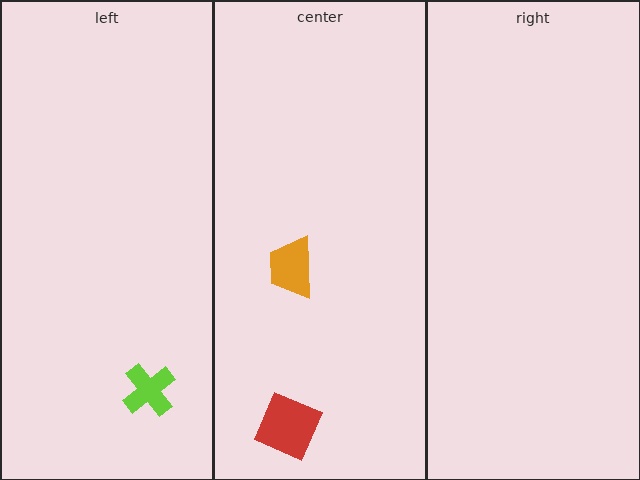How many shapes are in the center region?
2.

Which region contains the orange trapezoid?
The center region.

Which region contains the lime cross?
The left region.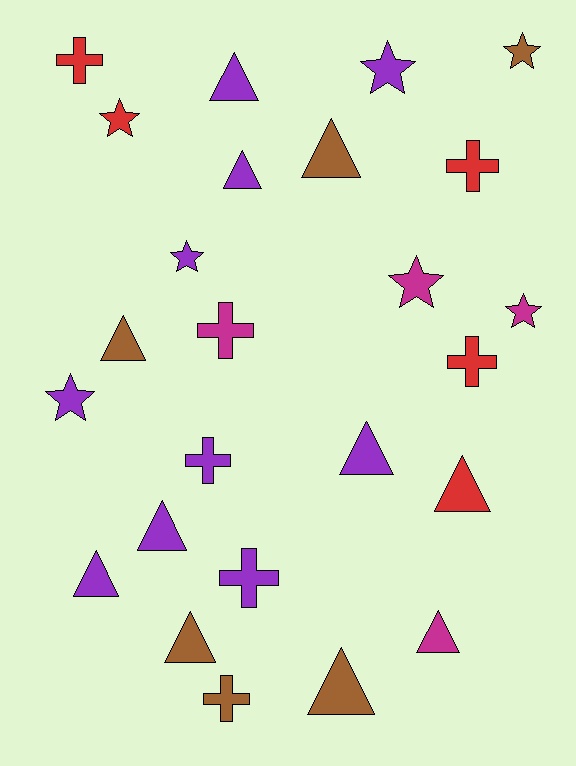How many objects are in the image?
There are 25 objects.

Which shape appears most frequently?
Triangle, with 11 objects.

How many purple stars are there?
There are 3 purple stars.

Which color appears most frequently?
Purple, with 10 objects.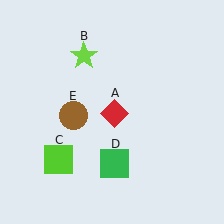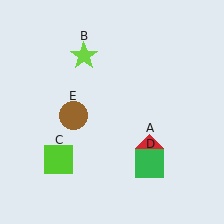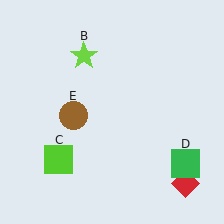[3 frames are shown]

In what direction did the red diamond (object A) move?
The red diamond (object A) moved down and to the right.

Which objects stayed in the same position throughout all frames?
Lime star (object B) and lime square (object C) and brown circle (object E) remained stationary.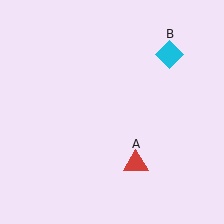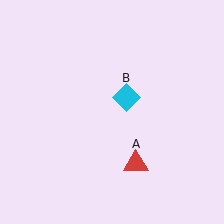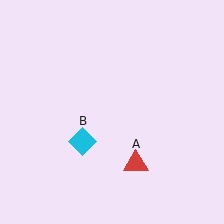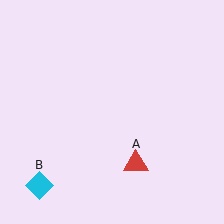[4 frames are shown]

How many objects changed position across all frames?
1 object changed position: cyan diamond (object B).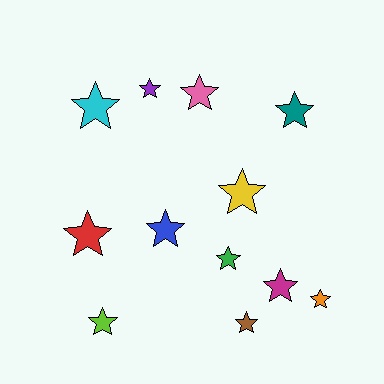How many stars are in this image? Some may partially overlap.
There are 12 stars.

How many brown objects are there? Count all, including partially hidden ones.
There is 1 brown object.